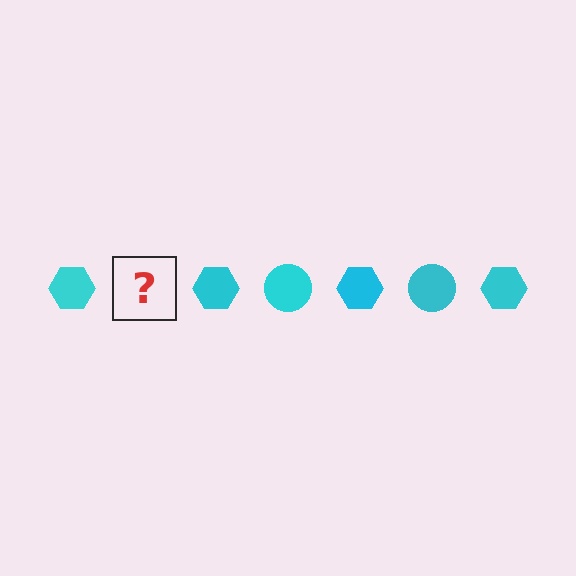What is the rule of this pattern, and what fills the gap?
The rule is that the pattern cycles through hexagon, circle shapes in cyan. The gap should be filled with a cyan circle.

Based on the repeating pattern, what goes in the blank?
The blank should be a cyan circle.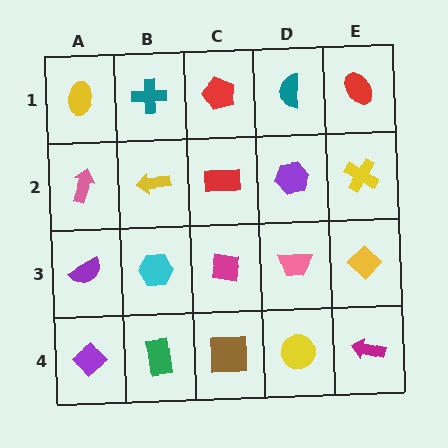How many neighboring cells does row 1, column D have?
3.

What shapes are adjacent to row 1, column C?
A red rectangle (row 2, column C), a teal cross (row 1, column B), a teal semicircle (row 1, column D).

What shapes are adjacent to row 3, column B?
A yellow arrow (row 2, column B), a green rectangle (row 4, column B), a purple semicircle (row 3, column A), a magenta square (row 3, column C).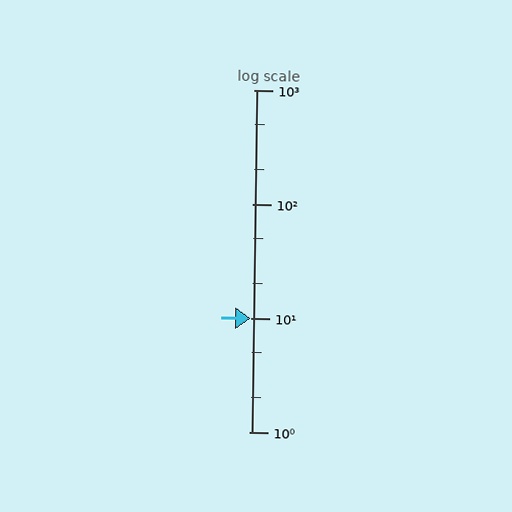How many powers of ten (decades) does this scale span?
The scale spans 3 decades, from 1 to 1000.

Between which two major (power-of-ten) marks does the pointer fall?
The pointer is between 10 and 100.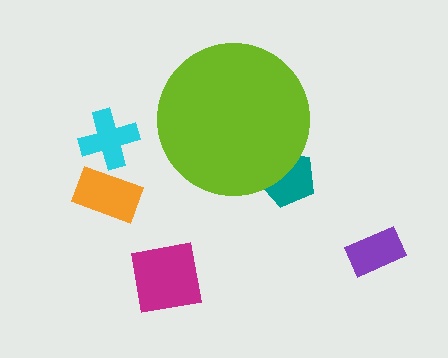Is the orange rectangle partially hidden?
No, the orange rectangle is fully visible.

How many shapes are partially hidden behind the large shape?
1 shape is partially hidden.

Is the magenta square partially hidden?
No, the magenta square is fully visible.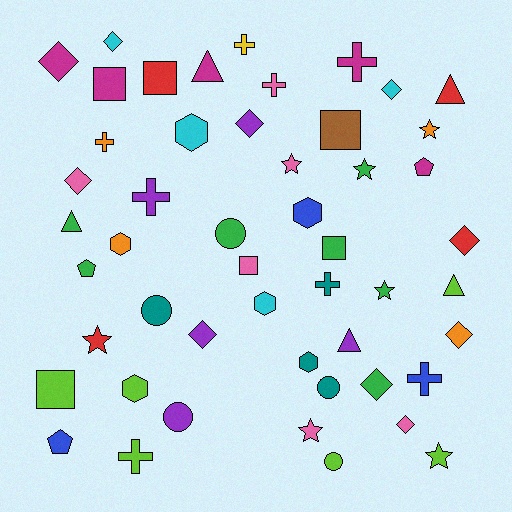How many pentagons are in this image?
There are 3 pentagons.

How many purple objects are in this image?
There are 5 purple objects.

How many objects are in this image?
There are 50 objects.